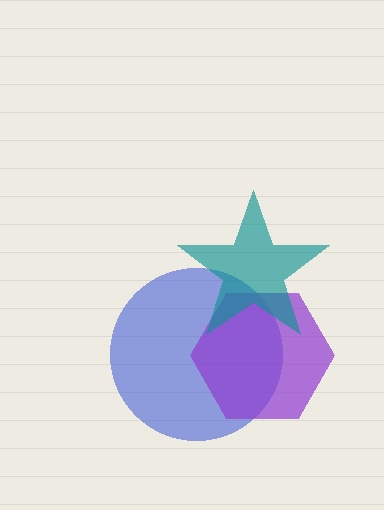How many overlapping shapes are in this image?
There are 3 overlapping shapes in the image.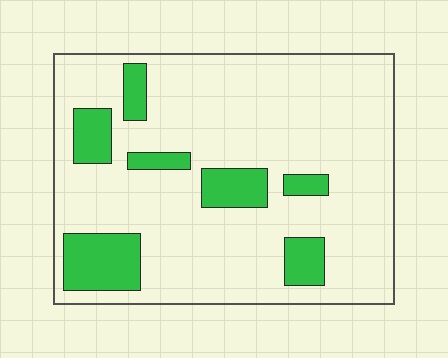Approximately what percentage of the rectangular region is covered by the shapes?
Approximately 15%.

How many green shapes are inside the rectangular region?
7.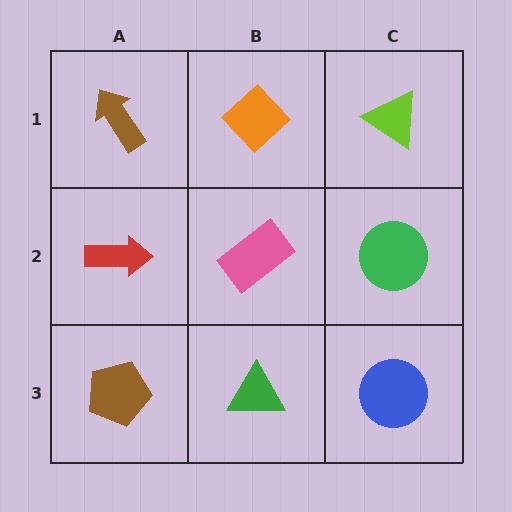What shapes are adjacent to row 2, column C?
A lime triangle (row 1, column C), a blue circle (row 3, column C), a pink rectangle (row 2, column B).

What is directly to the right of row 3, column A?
A green triangle.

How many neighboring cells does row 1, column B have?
3.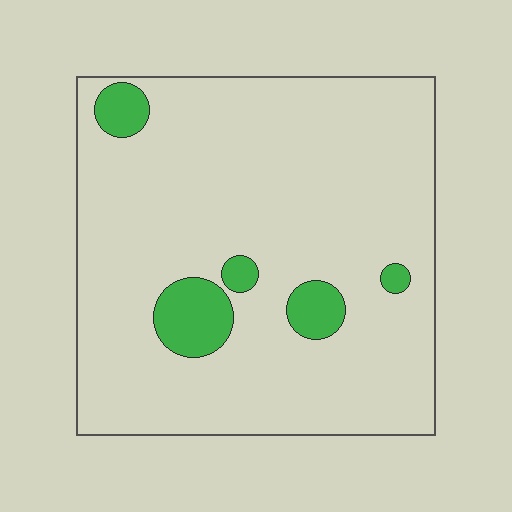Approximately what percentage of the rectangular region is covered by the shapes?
Approximately 10%.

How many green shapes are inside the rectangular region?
5.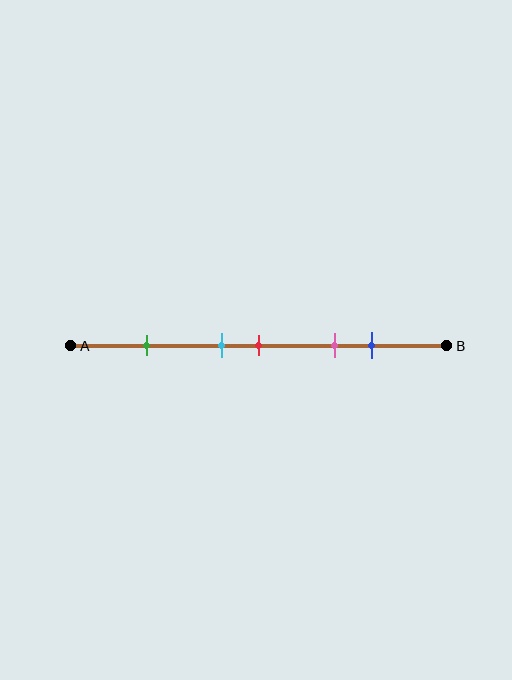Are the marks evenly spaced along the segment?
No, the marks are not evenly spaced.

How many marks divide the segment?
There are 5 marks dividing the segment.